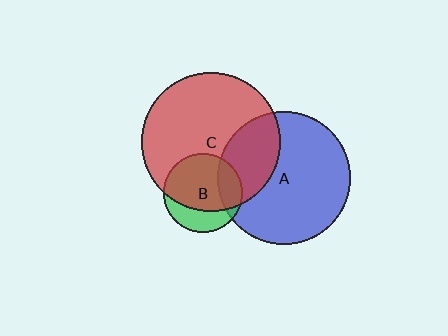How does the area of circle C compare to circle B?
Approximately 3.1 times.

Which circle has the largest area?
Circle C (red).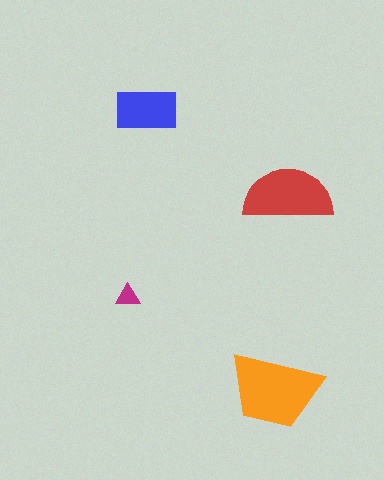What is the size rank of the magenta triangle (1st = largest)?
4th.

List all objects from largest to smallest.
The orange trapezoid, the red semicircle, the blue rectangle, the magenta triangle.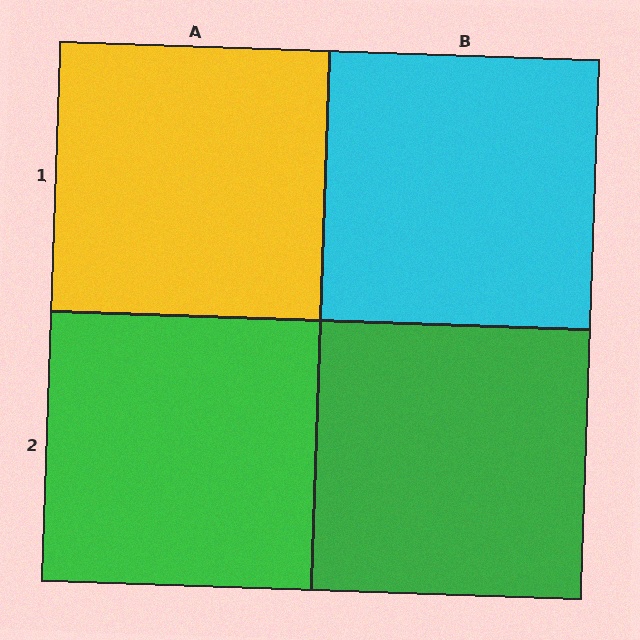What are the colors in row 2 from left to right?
Green, green.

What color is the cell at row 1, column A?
Yellow.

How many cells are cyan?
1 cell is cyan.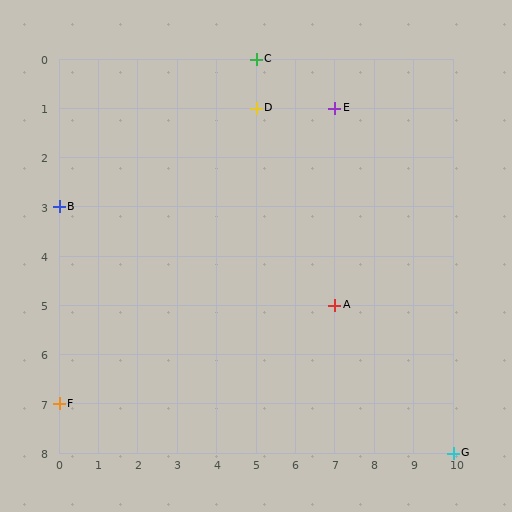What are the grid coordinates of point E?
Point E is at grid coordinates (7, 1).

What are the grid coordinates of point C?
Point C is at grid coordinates (5, 0).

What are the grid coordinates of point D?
Point D is at grid coordinates (5, 1).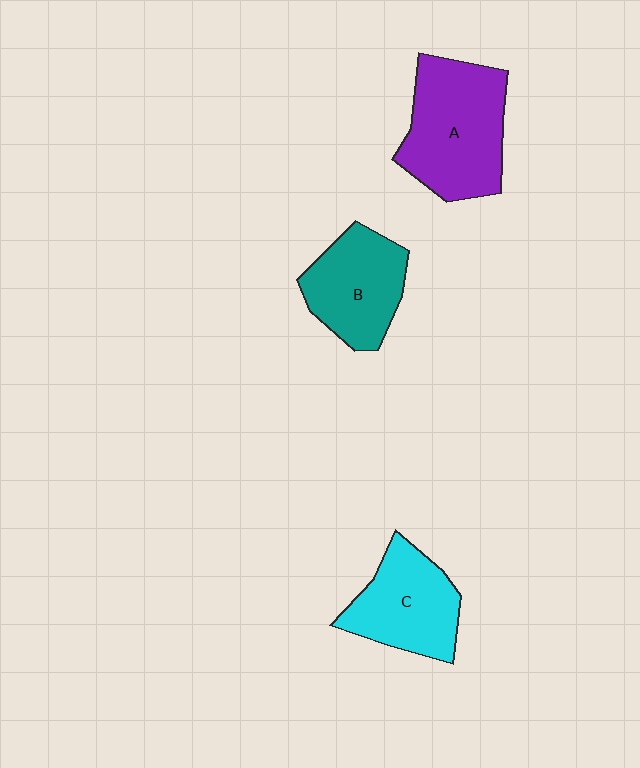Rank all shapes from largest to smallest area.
From largest to smallest: A (purple), C (cyan), B (teal).